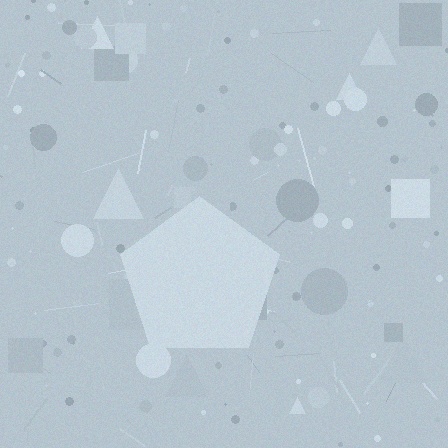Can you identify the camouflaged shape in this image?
The camouflaged shape is a pentagon.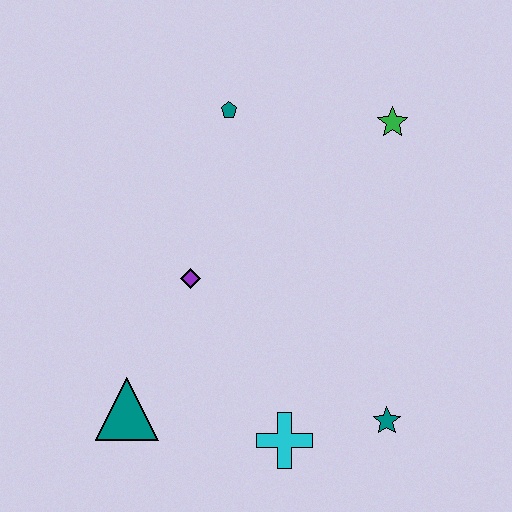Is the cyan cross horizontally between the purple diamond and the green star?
Yes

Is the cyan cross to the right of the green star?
No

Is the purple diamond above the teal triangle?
Yes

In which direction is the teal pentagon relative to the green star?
The teal pentagon is to the left of the green star.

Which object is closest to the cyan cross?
The teal star is closest to the cyan cross.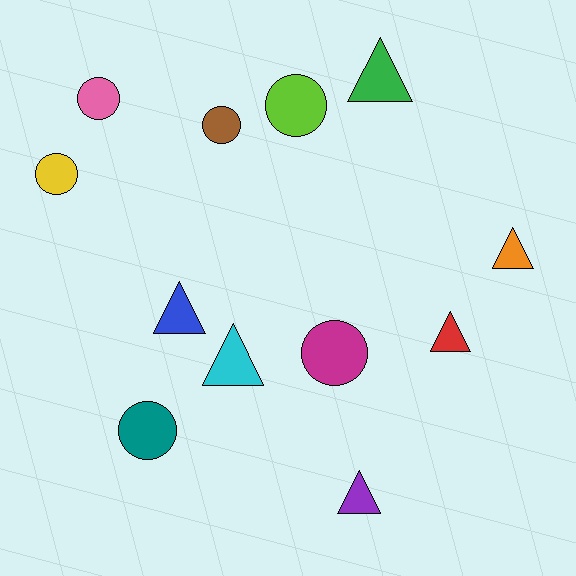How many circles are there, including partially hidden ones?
There are 6 circles.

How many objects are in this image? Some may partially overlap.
There are 12 objects.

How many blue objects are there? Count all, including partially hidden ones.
There is 1 blue object.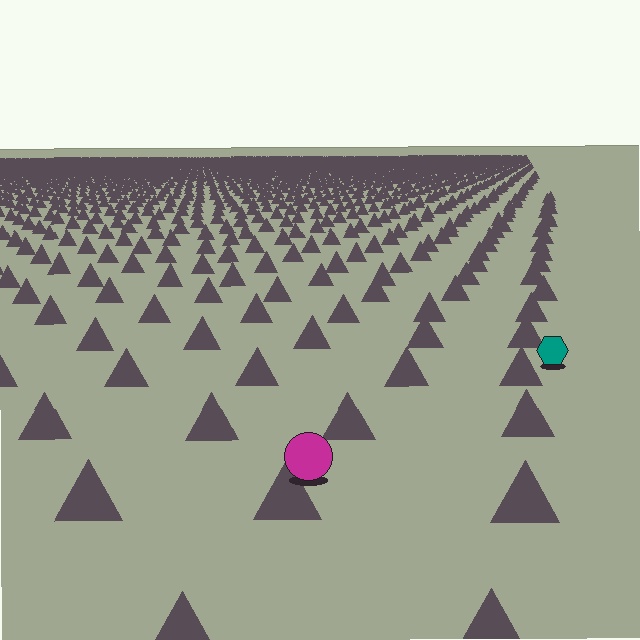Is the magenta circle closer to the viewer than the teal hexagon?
Yes. The magenta circle is closer — you can tell from the texture gradient: the ground texture is coarser near it.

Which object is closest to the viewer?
The magenta circle is closest. The texture marks near it are larger and more spread out.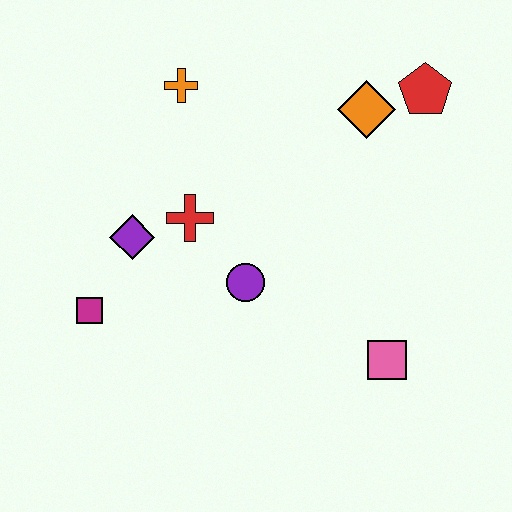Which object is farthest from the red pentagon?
The magenta square is farthest from the red pentagon.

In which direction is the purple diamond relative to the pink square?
The purple diamond is to the left of the pink square.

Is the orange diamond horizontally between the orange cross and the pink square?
Yes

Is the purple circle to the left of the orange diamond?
Yes